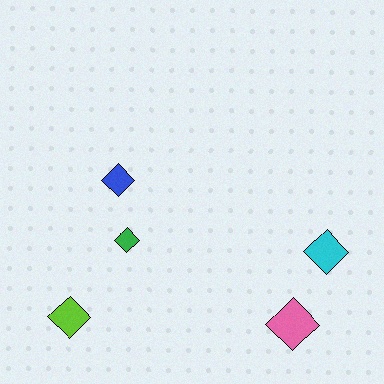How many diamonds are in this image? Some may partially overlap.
There are 5 diamonds.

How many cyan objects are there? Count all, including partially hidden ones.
There is 1 cyan object.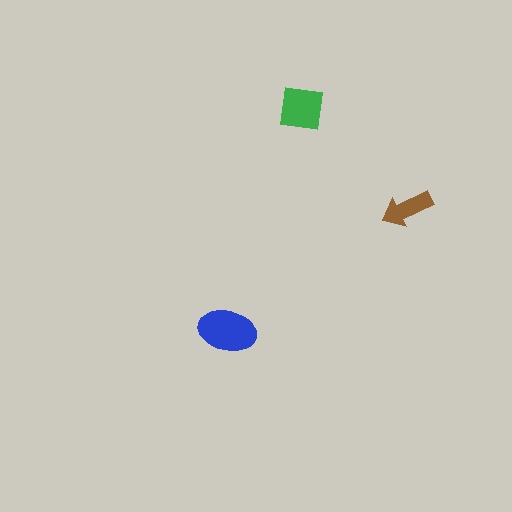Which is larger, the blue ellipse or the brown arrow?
The blue ellipse.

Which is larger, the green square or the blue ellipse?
The blue ellipse.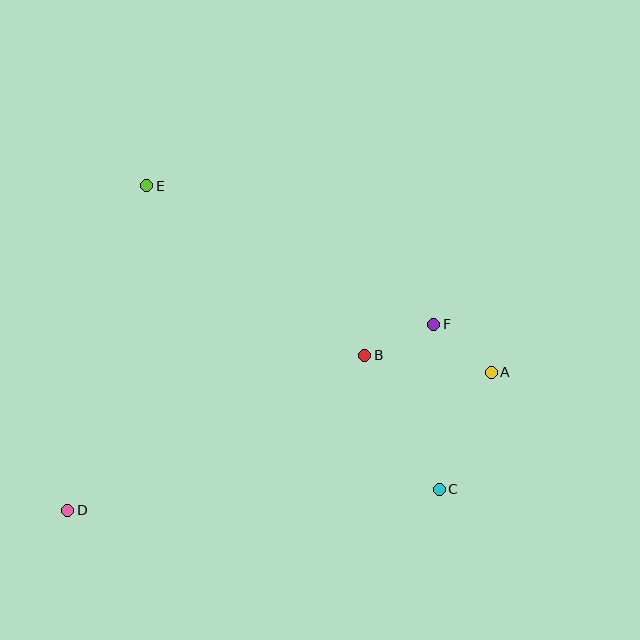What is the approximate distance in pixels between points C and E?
The distance between C and E is approximately 422 pixels.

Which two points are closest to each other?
Points A and F are closest to each other.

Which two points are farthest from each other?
Points A and D are farthest from each other.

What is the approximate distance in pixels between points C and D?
The distance between C and D is approximately 372 pixels.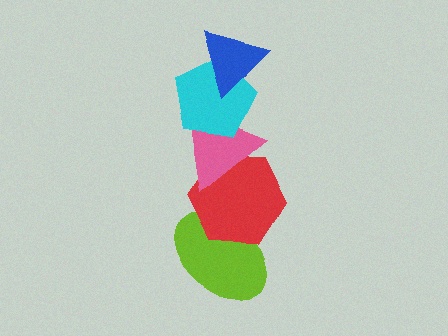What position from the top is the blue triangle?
The blue triangle is 1st from the top.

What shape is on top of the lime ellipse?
The red hexagon is on top of the lime ellipse.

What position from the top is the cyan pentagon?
The cyan pentagon is 2nd from the top.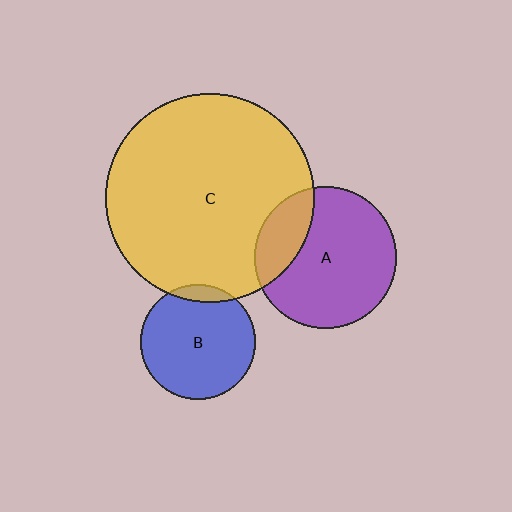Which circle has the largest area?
Circle C (yellow).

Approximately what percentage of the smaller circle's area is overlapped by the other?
Approximately 10%.